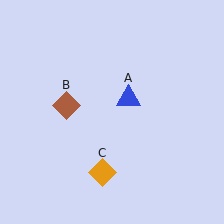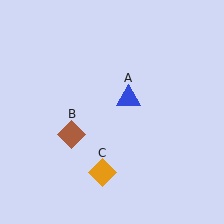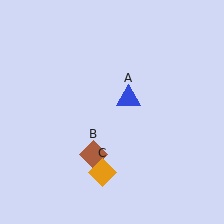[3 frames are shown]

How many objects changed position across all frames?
1 object changed position: brown diamond (object B).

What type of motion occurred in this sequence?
The brown diamond (object B) rotated counterclockwise around the center of the scene.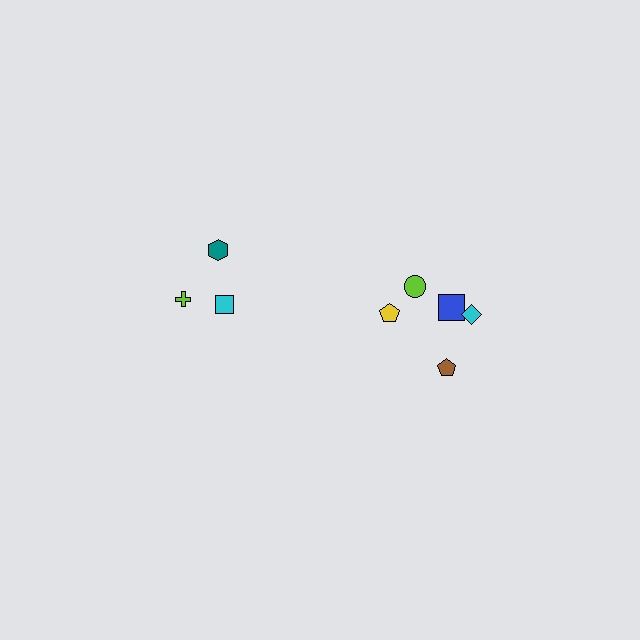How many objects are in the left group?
There are 3 objects.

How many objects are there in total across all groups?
There are 8 objects.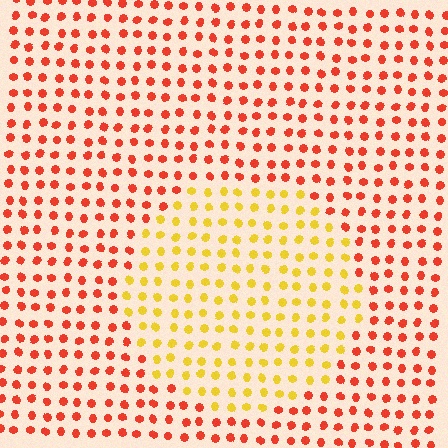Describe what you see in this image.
The image is filled with small red elements in a uniform arrangement. A circle-shaped region is visible where the elements are tinted to a slightly different hue, forming a subtle color boundary.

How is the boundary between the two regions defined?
The boundary is defined purely by a slight shift in hue (about 46 degrees). Spacing, size, and orientation are identical on both sides.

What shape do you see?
I see a circle.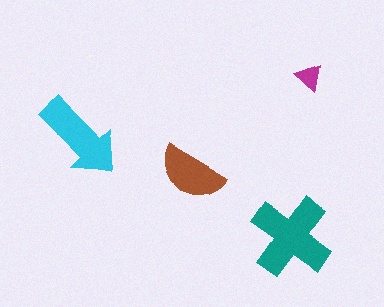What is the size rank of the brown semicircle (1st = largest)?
3rd.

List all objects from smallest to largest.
The magenta triangle, the brown semicircle, the cyan arrow, the teal cross.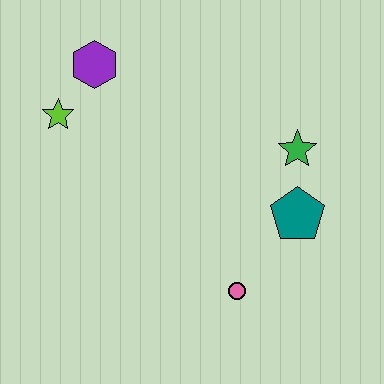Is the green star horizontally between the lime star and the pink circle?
No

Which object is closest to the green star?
The teal pentagon is closest to the green star.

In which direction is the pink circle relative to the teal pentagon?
The pink circle is below the teal pentagon.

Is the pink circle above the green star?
No